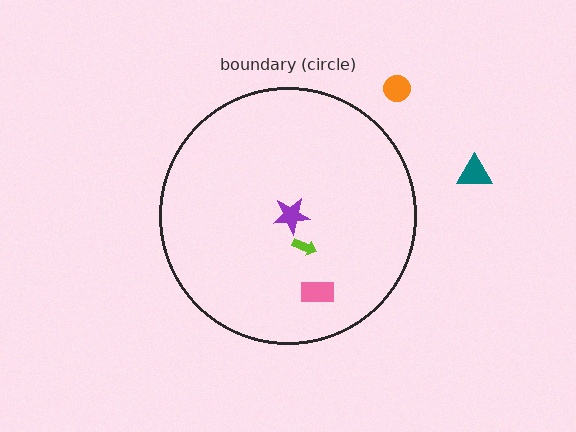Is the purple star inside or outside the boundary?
Inside.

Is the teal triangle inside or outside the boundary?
Outside.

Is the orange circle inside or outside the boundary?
Outside.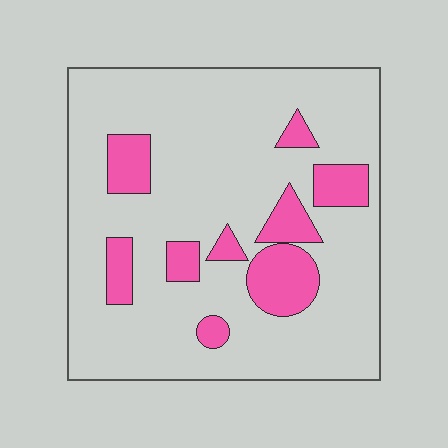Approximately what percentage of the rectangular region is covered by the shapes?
Approximately 20%.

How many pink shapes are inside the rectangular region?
9.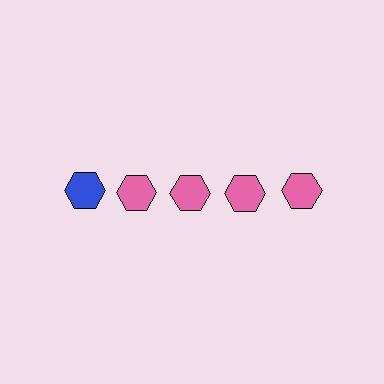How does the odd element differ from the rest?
It has a different color: blue instead of pink.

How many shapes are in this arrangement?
There are 5 shapes arranged in a grid pattern.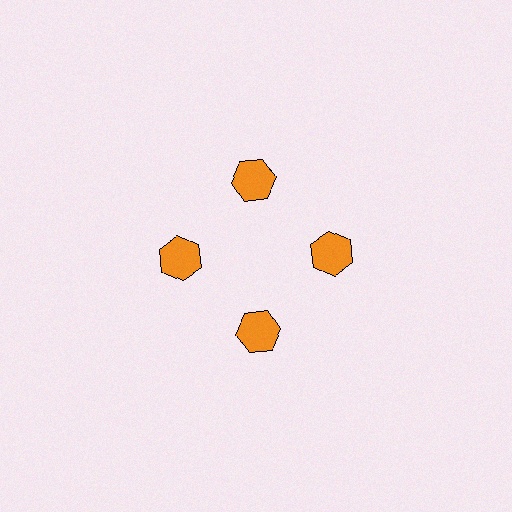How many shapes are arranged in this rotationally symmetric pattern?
There are 4 shapes, arranged in 4 groups of 1.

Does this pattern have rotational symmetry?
Yes, this pattern has 4-fold rotational symmetry. It looks the same after rotating 90 degrees around the center.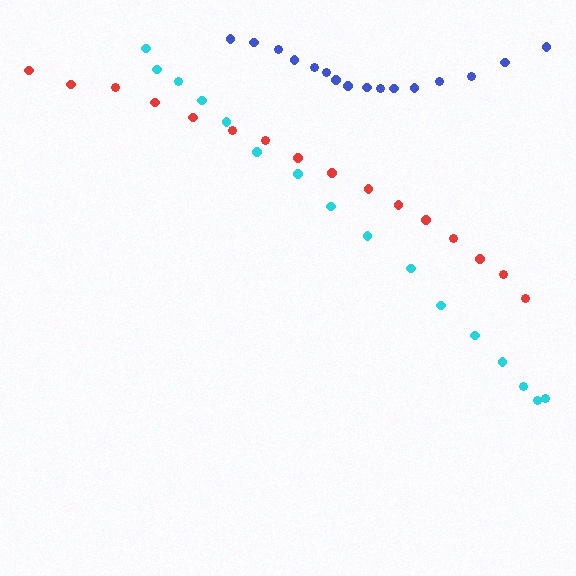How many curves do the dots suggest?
There are 3 distinct paths.